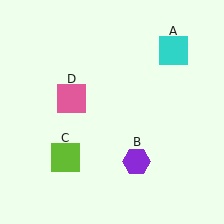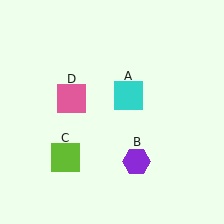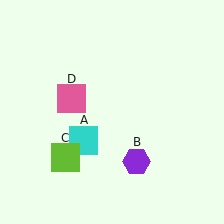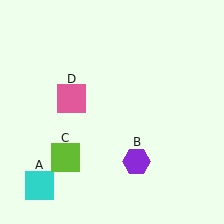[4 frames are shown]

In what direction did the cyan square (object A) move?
The cyan square (object A) moved down and to the left.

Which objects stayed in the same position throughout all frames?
Purple hexagon (object B) and lime square (object C) and pink square (object D) remained stationary.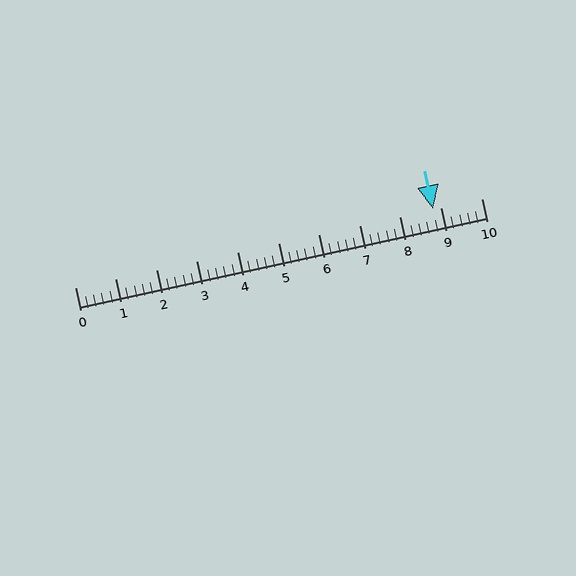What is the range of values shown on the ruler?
The ruler shows values from 0 to 10.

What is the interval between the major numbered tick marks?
The major tick marks are spaced 1 units apart.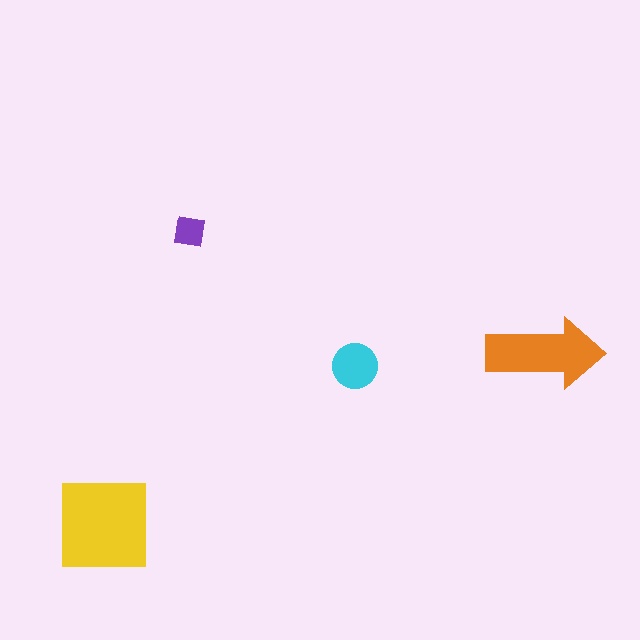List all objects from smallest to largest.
The purple square, the cyan circle, the orange arrow, the yellow square.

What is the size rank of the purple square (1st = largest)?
4th.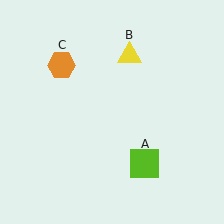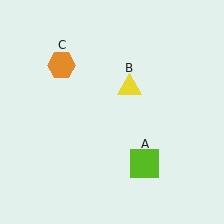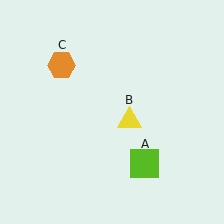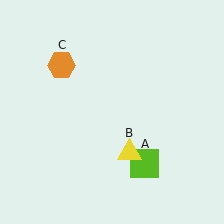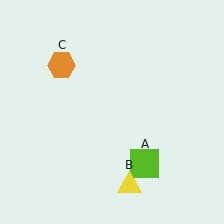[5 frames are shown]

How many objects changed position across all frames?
1 object changed position: yellow triangle (object B).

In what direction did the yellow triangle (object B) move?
The yellow triangle (object B) moved down.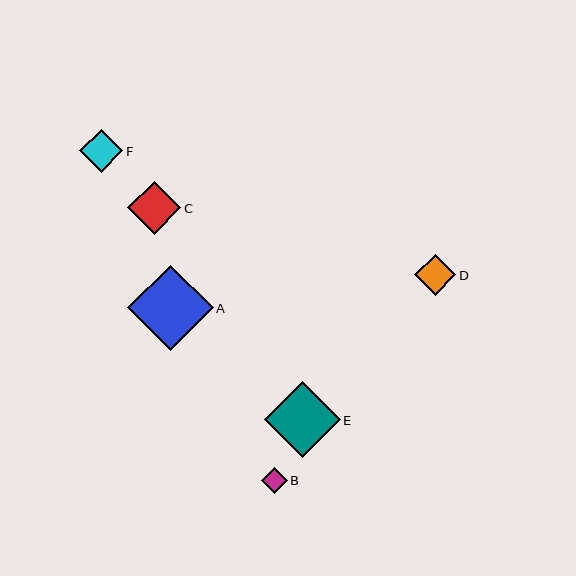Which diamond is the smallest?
Diamond B is the smallest with a size of approximately 26 pixels.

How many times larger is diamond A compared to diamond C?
Diamond A is approximately 1.6 times the size of diamond C.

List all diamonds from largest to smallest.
From largest to smallest: A, E, C, F, D, B.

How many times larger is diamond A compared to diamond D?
Diamond A is approximately 2.1 times the size of diamond D.